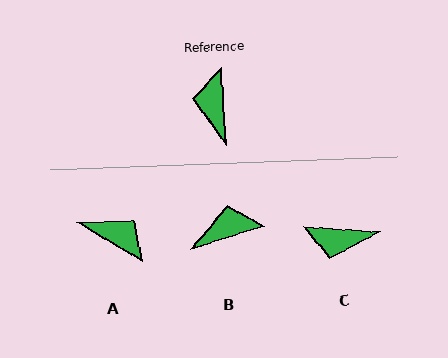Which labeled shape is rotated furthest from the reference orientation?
A, about 125 degrees away.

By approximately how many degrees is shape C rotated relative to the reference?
Approximately 82 degrees counter-clockwise.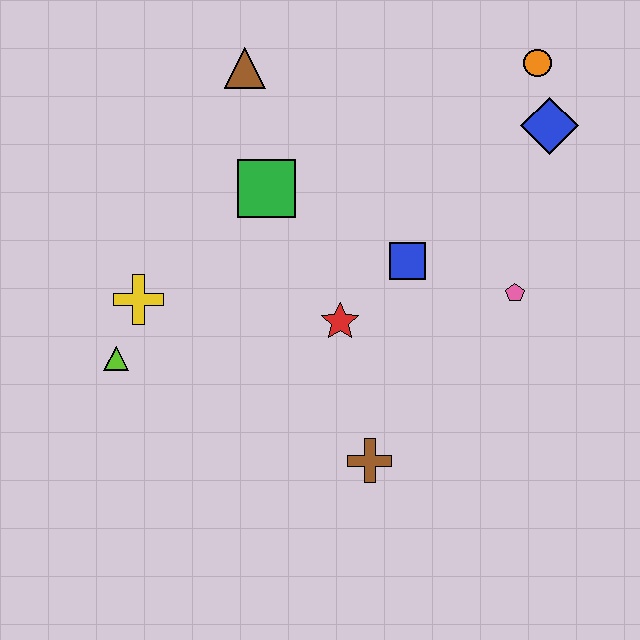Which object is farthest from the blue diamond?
The lime triangle is farthest from the blue diamond.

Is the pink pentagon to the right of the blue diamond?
No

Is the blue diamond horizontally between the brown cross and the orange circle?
No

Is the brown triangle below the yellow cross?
No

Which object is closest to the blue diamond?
The orange circle is closest to the blue diamond.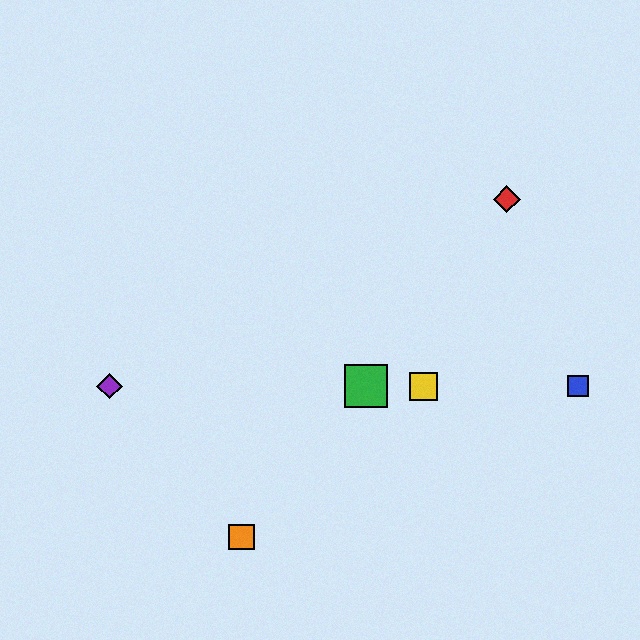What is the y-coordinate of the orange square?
The orange square is at y≈537.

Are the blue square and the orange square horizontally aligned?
No, the blue square is at y≈386 and the orange square is at y≈537.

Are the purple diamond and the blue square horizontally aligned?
Yes, both are at y≈386.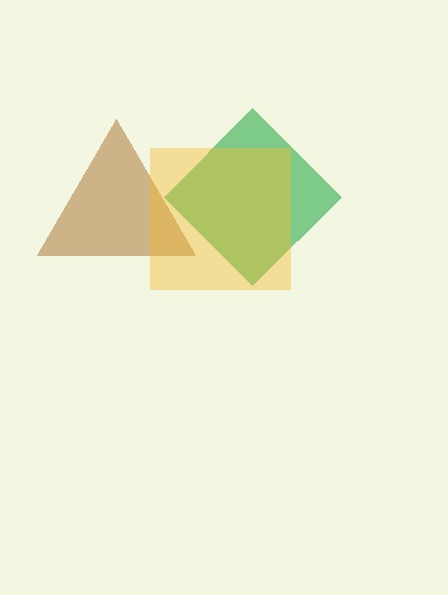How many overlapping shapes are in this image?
There are 3 overlapping shapes in the image.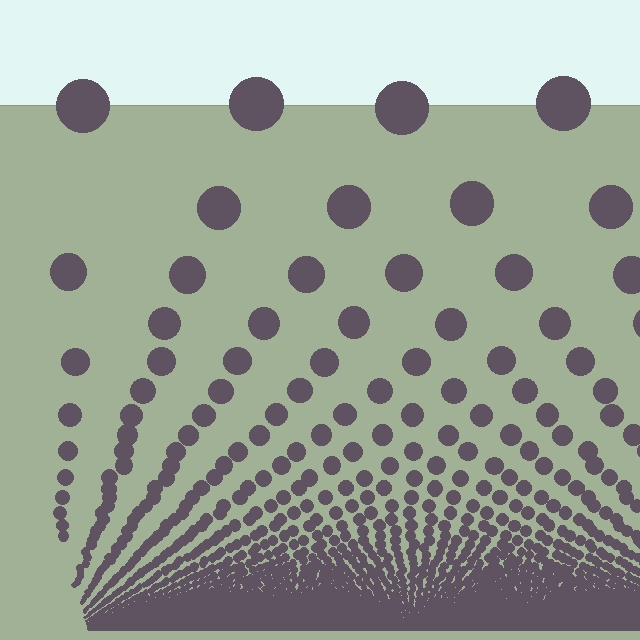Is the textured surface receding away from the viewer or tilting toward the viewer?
The surface appears to tilt toward the viewer. Texture elements get larger and sparser toward the top.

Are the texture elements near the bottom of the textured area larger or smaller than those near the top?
Smaller. The gradient is inverted — elements near the bottom are smaller and denser.